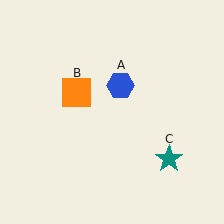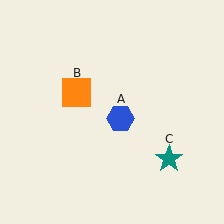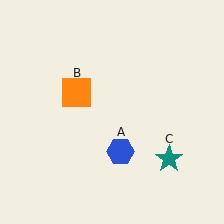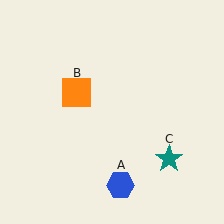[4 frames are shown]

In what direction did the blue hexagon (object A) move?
The blue hexagon (object A) moved down.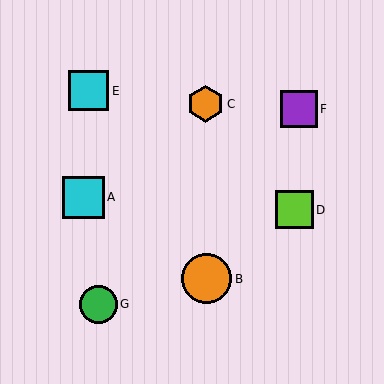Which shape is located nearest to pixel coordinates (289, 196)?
The lime square (labeled D) at (294, 210) is nearest to that location.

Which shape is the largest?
The orange circle (labeled B) is the largest.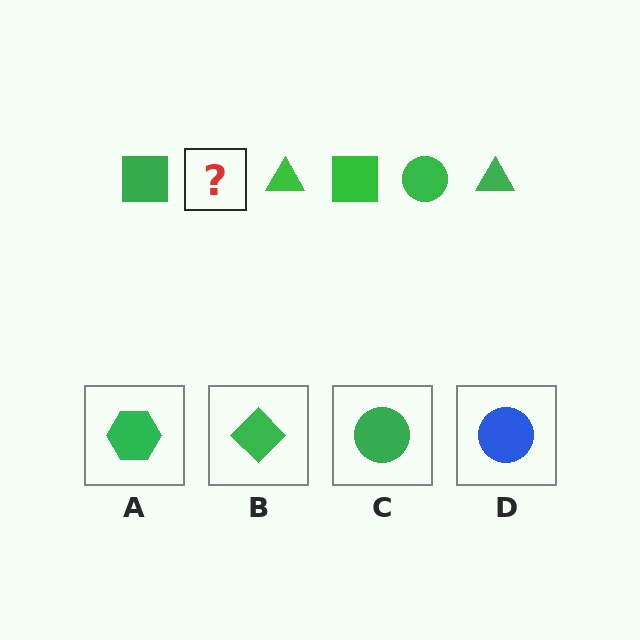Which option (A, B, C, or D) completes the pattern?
C.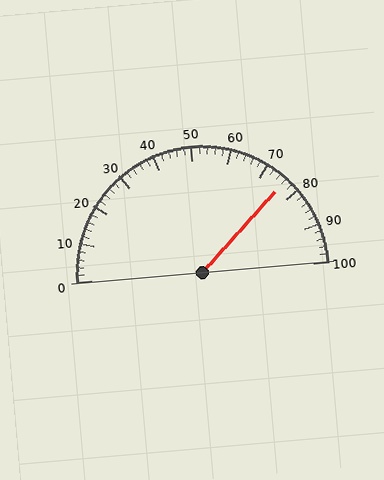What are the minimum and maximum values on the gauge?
The gauge ranges from 0 to 100.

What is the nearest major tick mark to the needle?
The nearest major tick mark is 80.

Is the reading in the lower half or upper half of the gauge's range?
The reading is in the upper half of the range (0 to 100).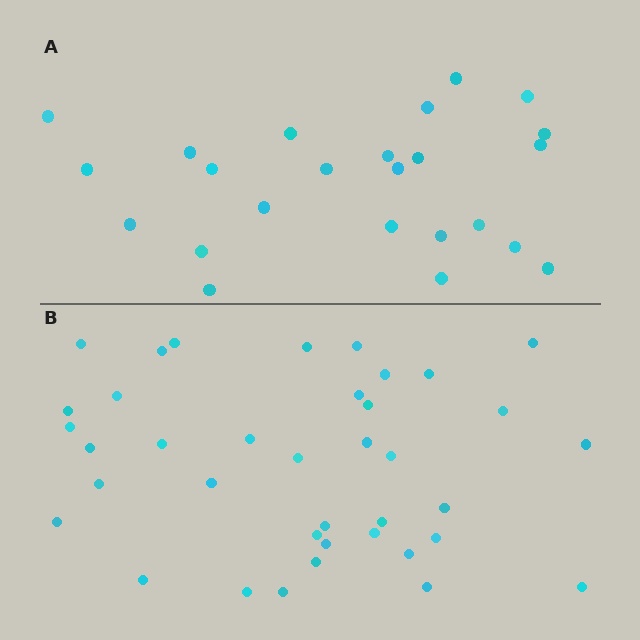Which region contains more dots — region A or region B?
Region B (the bottom region) has more dots.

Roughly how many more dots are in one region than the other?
Region B has approximately 15 more dots than region A.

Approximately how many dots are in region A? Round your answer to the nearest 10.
About 20 dots. (The exact count is 24, which rounds to 20.)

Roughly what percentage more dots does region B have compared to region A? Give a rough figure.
About 60% more.